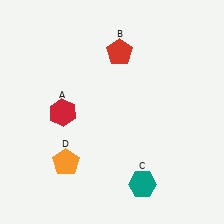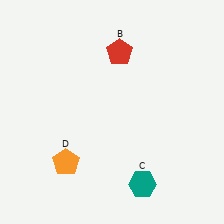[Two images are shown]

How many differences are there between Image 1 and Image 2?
There is 1 difference between the two images.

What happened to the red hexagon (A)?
The red hexagon (A) was removed in Image 2. It was in the bottom-left area of Image 1.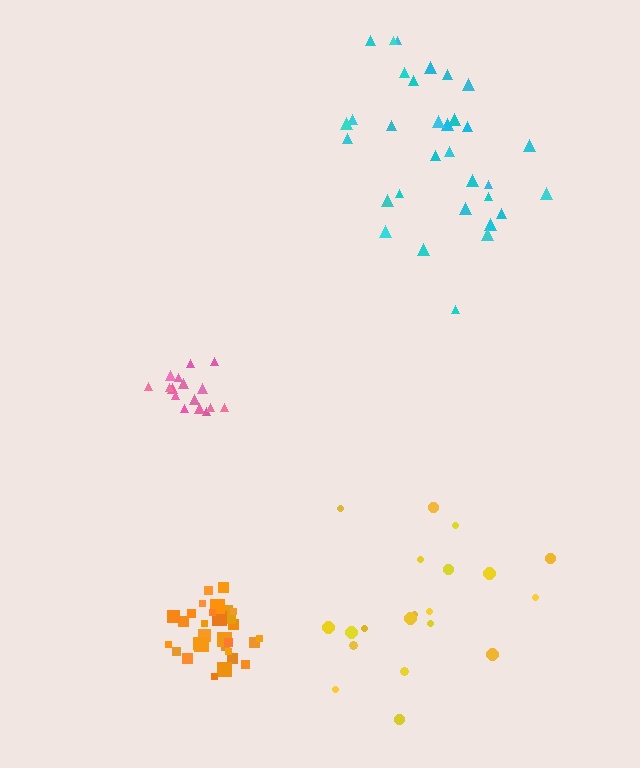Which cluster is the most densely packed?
Orange.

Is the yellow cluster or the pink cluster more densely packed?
Pink.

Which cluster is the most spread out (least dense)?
Yellow.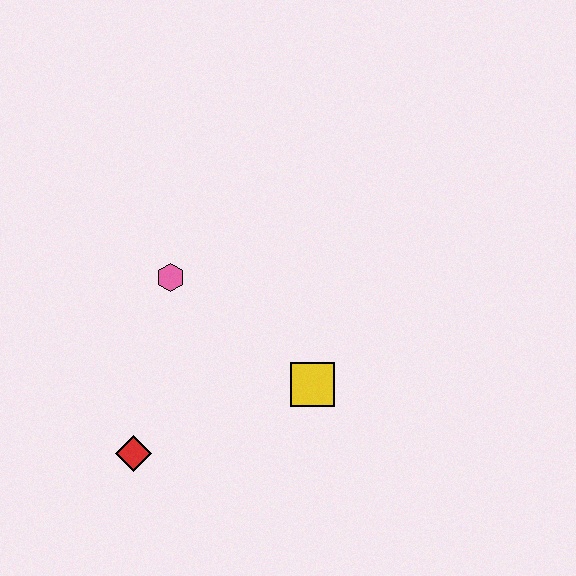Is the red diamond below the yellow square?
Yes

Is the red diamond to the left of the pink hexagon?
Yes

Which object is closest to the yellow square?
The pink hexagon is closest to the yellow square.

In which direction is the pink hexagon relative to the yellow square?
The pink hexagon is to the left of the yellow square.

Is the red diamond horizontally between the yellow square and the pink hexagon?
No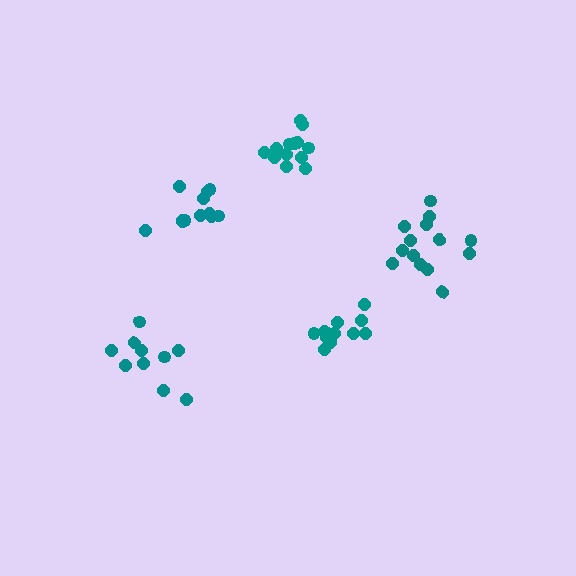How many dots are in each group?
Group 1: 12 dots, Group 2: 13 dots, Group 3: 10 dots, Group 4: 14 dots, Group 5: 12 dots (61 total).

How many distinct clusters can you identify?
There are 5 distinct clusters.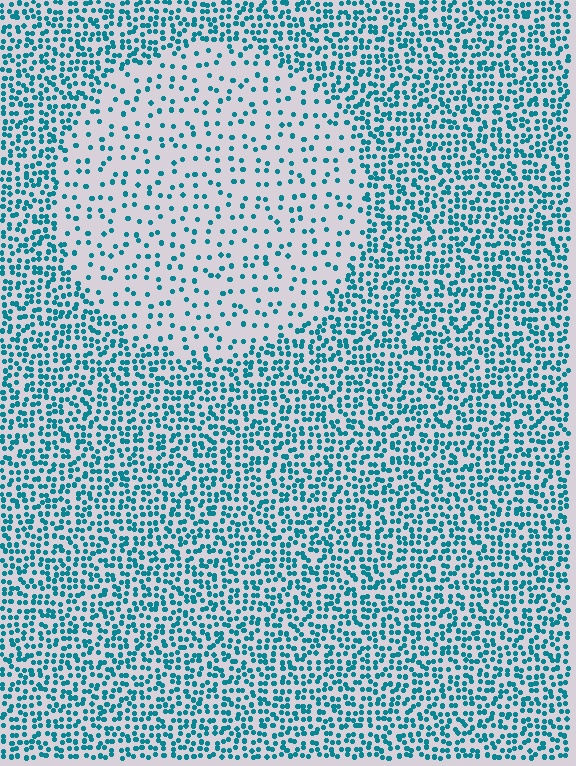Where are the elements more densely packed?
The elements are more densely packed outside the circle boundary.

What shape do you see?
I see a circle.